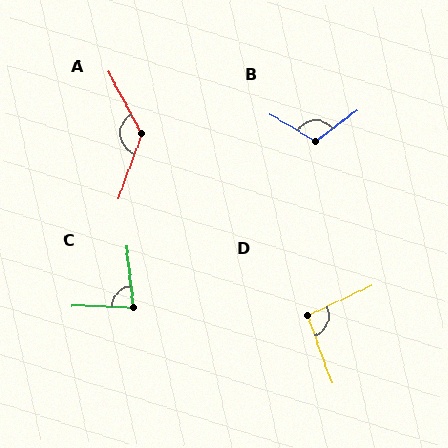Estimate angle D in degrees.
Approximately 96 degrees.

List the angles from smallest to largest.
C (82°), D (96°), B (113°), A (132°).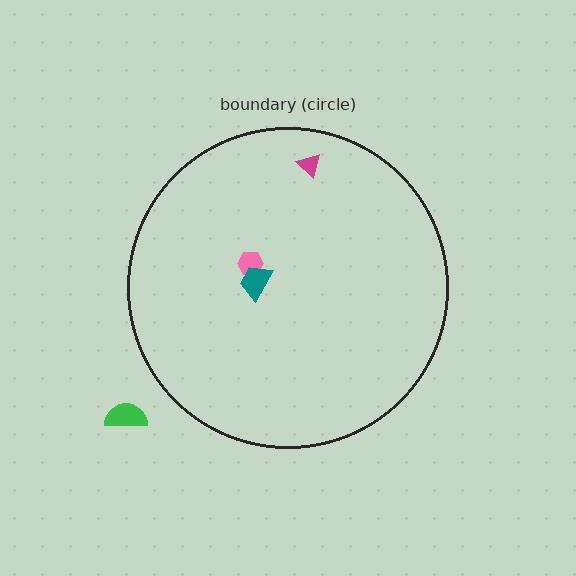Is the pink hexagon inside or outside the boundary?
Inside.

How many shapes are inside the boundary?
3 inside, 1 outside.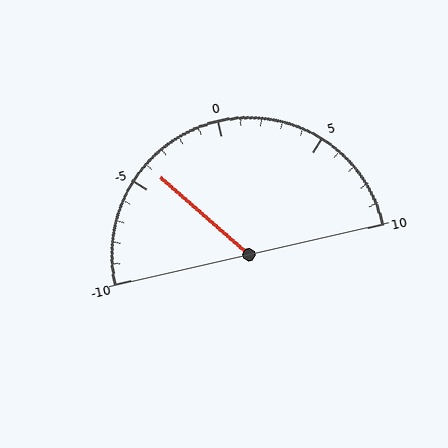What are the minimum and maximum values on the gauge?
The gauge ranges from -10 to 10.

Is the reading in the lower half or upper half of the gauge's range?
The reading is in the lower half of the range (-10 to 10).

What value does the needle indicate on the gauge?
The needle indicates approximately -4.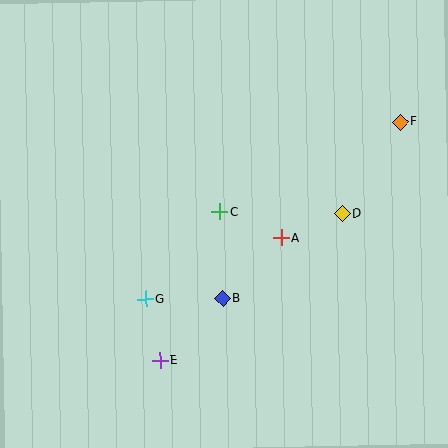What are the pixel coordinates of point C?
Point C is at (219, 212).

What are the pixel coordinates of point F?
Point F is at (400, 122).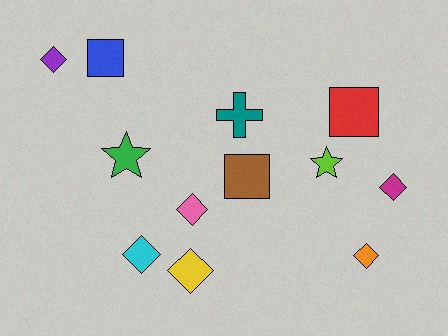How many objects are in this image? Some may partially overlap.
There are 12 objects.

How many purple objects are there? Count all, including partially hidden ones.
There is 1 purple object.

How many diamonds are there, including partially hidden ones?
There are 6 diamonds.